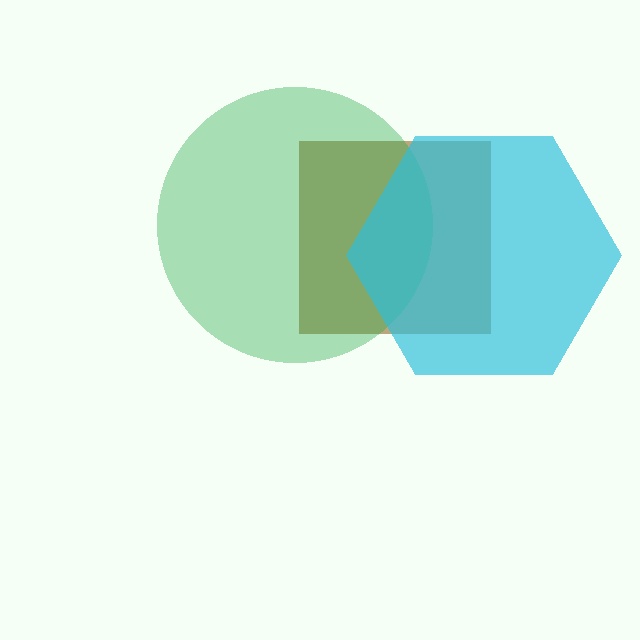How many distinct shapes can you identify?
There are 3 distinct shapes: a brown square, a green circle, a cyan hexagon.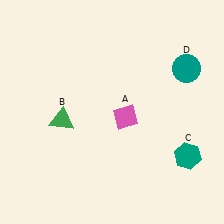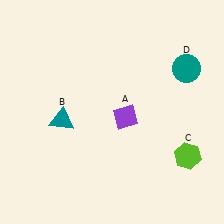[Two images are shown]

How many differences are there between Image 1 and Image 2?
There are 3 differences between the two images.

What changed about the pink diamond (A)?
In Image 1, A is pink. In Image 2, it changed to purple.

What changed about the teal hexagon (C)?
In Image 1, C is teal. In Image 2, it changed to lime.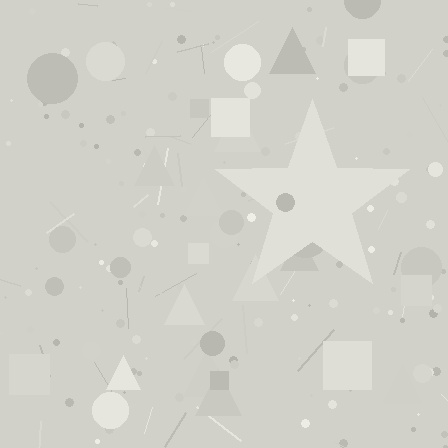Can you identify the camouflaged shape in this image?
The camouflaged shape is a star.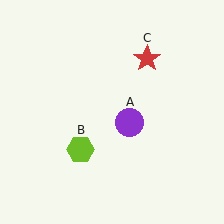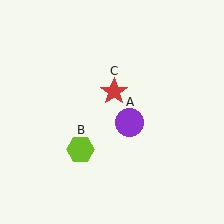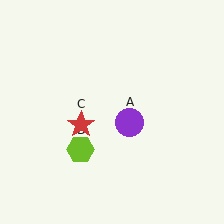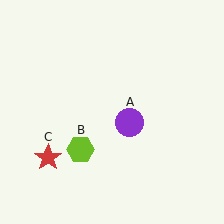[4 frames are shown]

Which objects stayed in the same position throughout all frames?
Purple circle (object A) and lime hexagon (object B) remained stationary.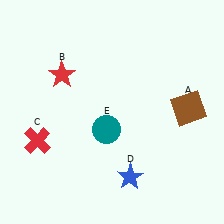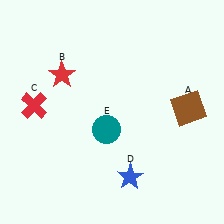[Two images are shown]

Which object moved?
The red cross (C) moved up.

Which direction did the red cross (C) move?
The red cross (C) moved up.